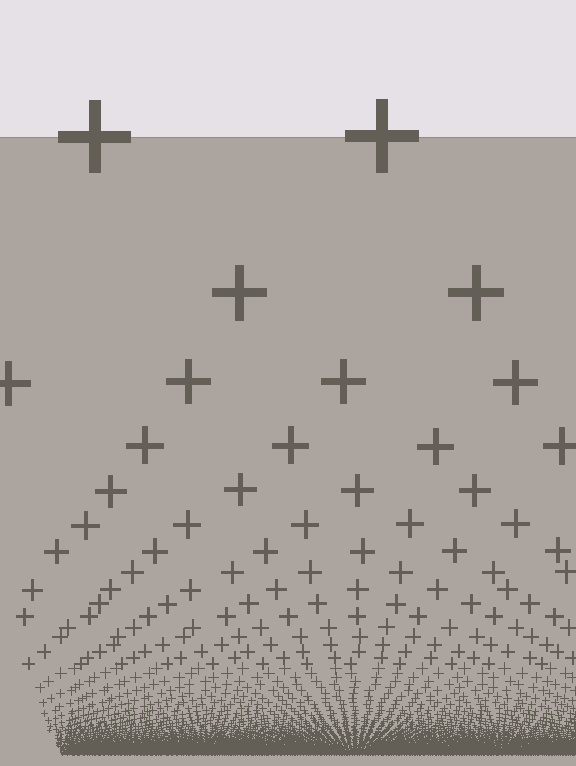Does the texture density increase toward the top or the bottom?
Density increases toward the bottom.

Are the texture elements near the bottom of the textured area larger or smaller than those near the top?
Smaller. The gradient is inverted — elements near the bottom are smaller and denser.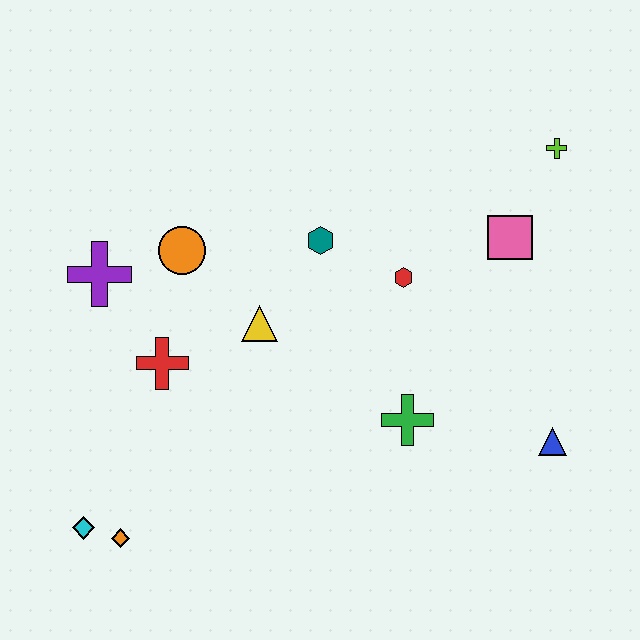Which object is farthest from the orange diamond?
The lime cross is farthest from the orange diamond.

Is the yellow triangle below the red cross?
No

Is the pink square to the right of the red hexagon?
Yes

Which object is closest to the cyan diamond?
The orange diamond is closest to the cyan diamond.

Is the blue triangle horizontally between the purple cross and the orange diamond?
No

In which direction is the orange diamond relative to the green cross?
The orange diamond is to the left of the green cross.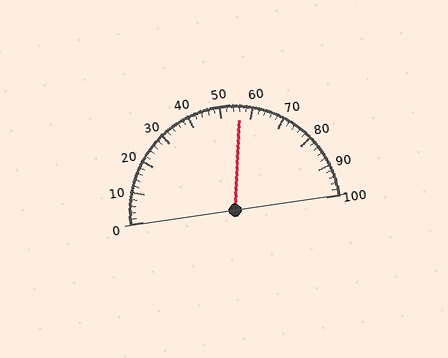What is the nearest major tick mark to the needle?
The nearest major tick mark is 60.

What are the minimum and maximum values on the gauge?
The gauge ranges from 0 to 100.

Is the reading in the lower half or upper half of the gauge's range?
The reading is in the upper half of the range (0 to 100).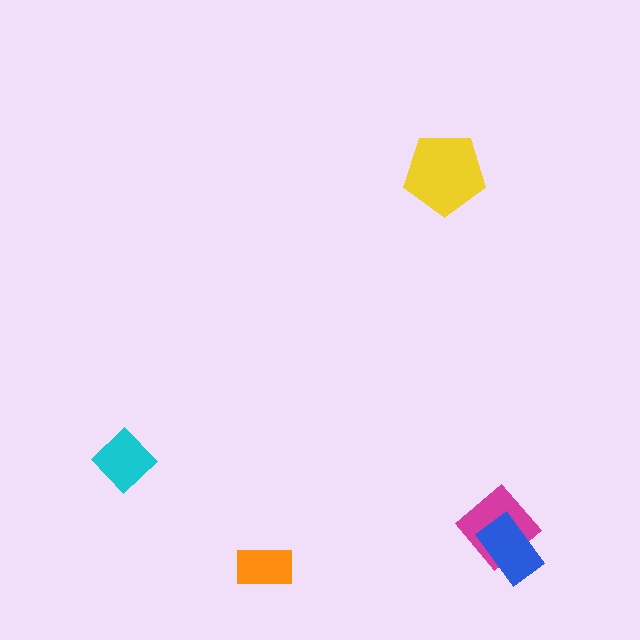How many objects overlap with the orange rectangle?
0 objects overlap with the orange rectangle.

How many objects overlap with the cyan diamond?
0 objects overlap with the cyan diamond.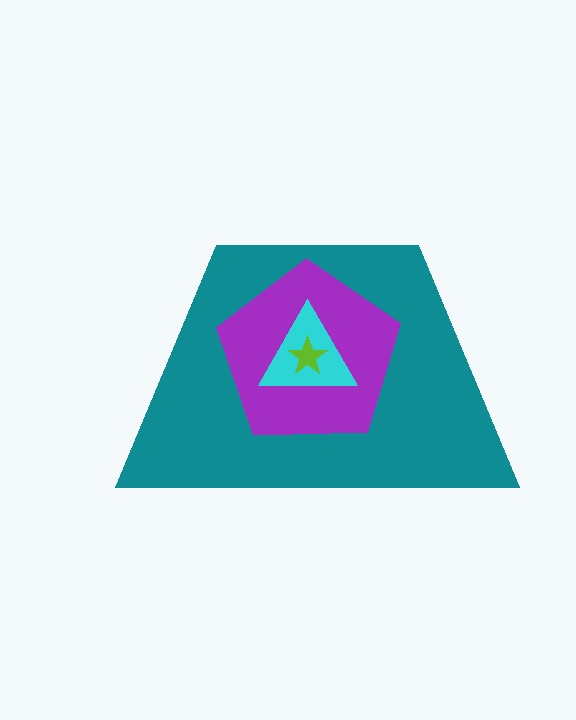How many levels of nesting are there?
4.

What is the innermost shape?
The lime star.